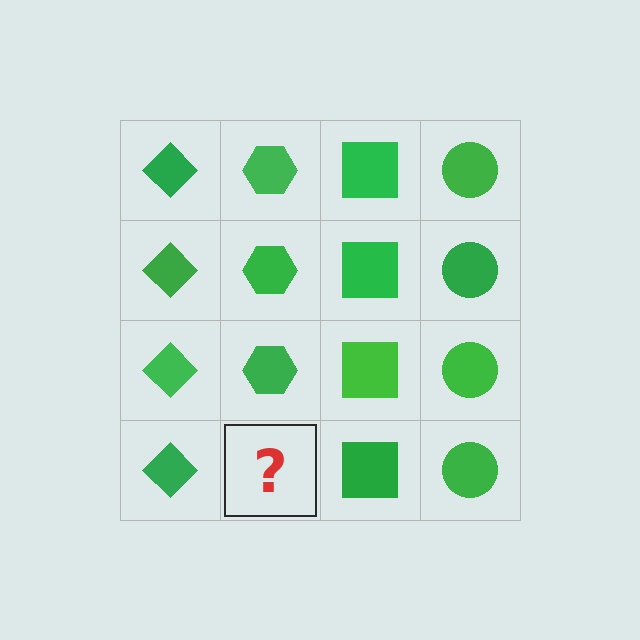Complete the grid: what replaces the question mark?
The question mark should be replaced with a green hexagon.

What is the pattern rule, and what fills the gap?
The rule is that each column has a consistent shape. The gap should be filled with a green hexagon.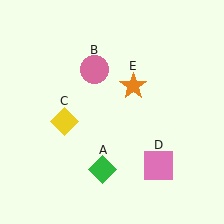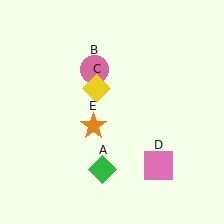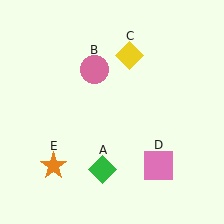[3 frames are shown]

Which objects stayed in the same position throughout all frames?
Green diamond (object A) and pink circle (object B) and pink square (object D) remained stationary.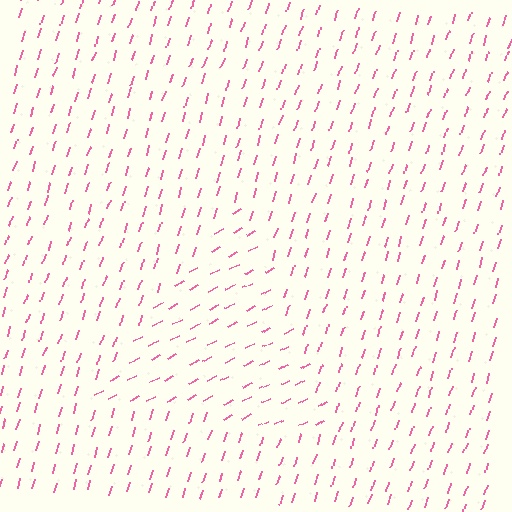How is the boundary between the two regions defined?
The boundary is defined purely by a change in line orientation (approximately 45 degrees difference). All lines are the same color and thickness.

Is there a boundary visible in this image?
Yes, there is a texture boundary formed by a change in line orientation.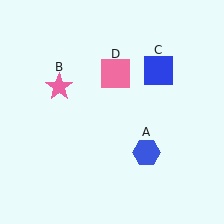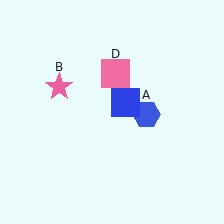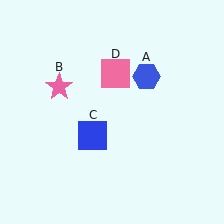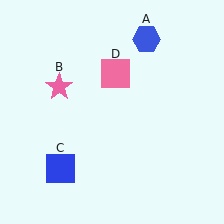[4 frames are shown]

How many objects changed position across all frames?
2 objects changed position: blue hexagon (object A), blue square (object C).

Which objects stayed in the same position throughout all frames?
Pink star (object B) and pink square (object D) remained stationary.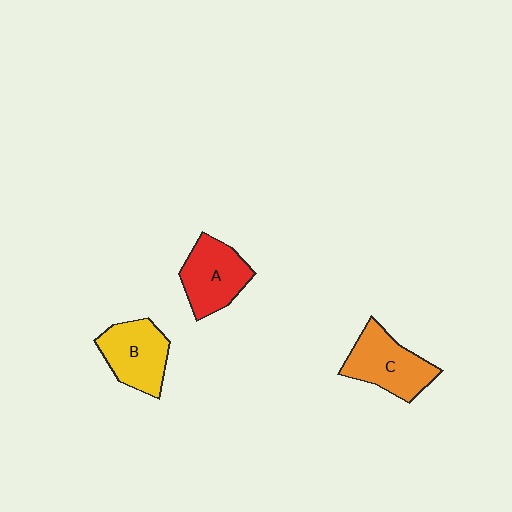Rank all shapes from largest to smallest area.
From largest to smallest: C (orange), A (red), B (yellow).